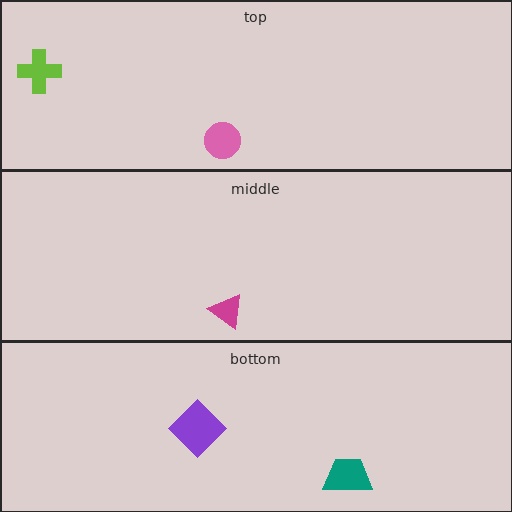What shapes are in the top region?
The pink circle, the lime cross.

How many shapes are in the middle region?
1.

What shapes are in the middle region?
The magenta triangle.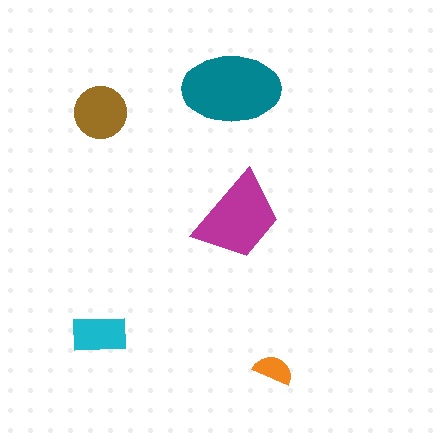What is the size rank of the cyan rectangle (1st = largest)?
4th.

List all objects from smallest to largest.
The orange semicircle, the cyan rectangle, the brown circle, the magenta trapezoid, the teal ellipse.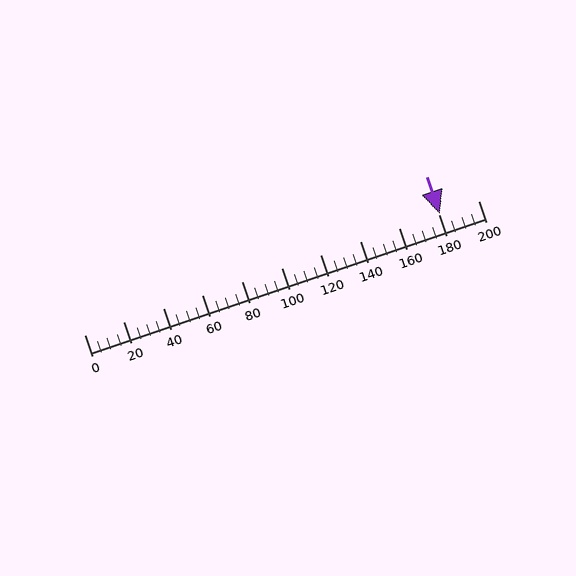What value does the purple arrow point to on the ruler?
The purple arrow points to approximately 180.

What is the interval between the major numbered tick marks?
The major tick marks are spaced 20 units apart.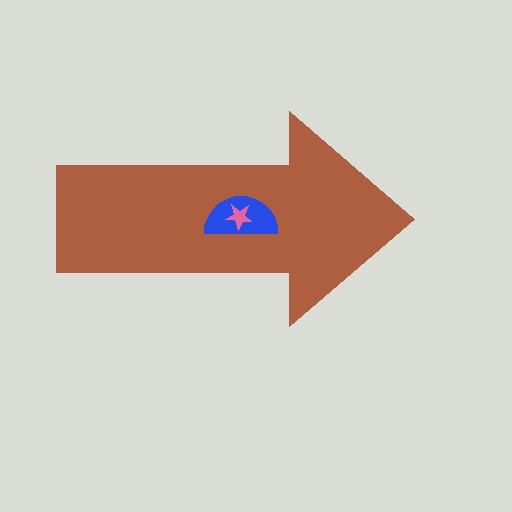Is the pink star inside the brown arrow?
Yes.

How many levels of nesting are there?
3.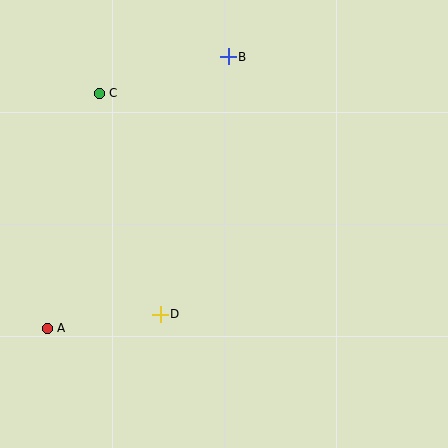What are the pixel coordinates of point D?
Point D is at (160, 314).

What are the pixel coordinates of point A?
Point A is at (47, 328).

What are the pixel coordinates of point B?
Point B is at (228, 57).